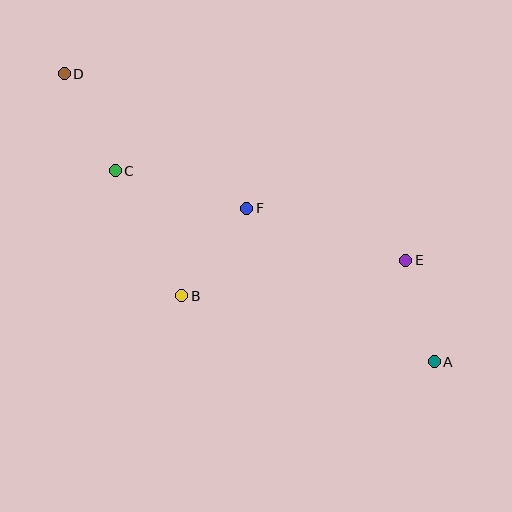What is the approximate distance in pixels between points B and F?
The distance between B and F is approximately 109 pixels.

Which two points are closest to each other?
Points A and E are closest to each other.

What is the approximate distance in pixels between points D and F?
The distance between D and F is approximately 227 pixels.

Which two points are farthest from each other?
Points A and D are farthest from each other.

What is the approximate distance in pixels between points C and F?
The distance between C and F is approximately 137 pixels.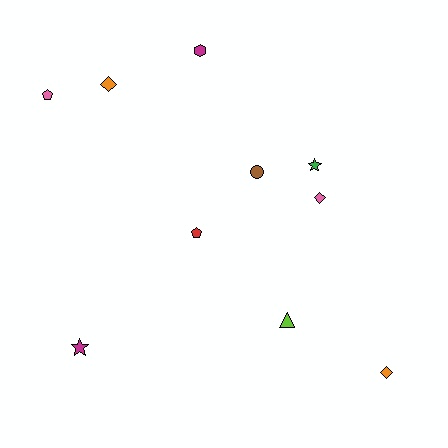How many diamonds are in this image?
There are 3 diamonds.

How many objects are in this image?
There are 10 objects.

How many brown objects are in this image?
There is 1 brown object.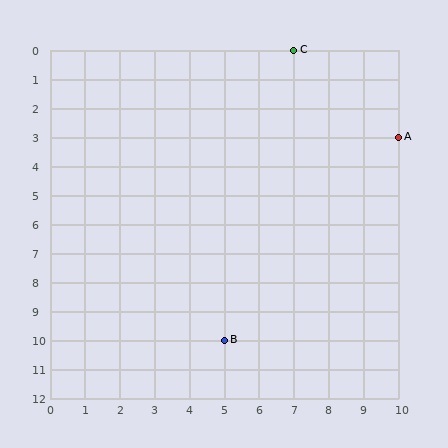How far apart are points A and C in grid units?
Points A and C are 3 columns and 3 rows apart (about 4.2 grid units diagonally).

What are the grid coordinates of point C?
Point C is at grid coordinates (7, 0).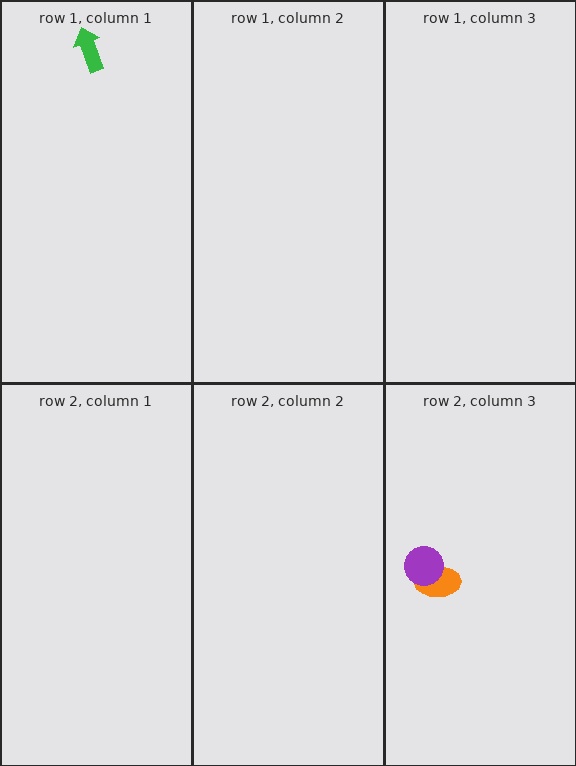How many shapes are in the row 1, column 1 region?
1.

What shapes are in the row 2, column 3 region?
The orange ellipse, the purple circle.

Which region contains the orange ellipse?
The row 2, column 3 region.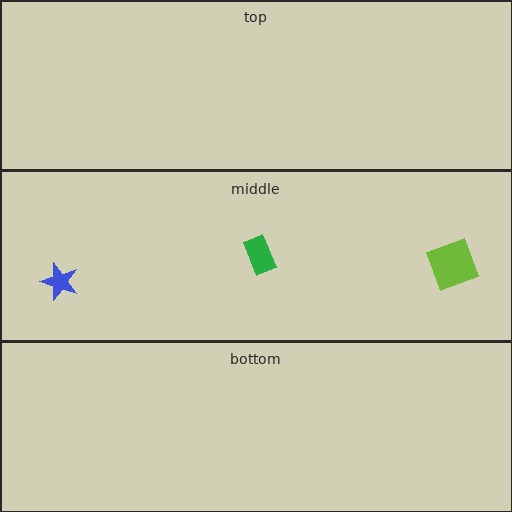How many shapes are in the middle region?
3.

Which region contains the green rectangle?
The middle region.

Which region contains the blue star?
The middle region.